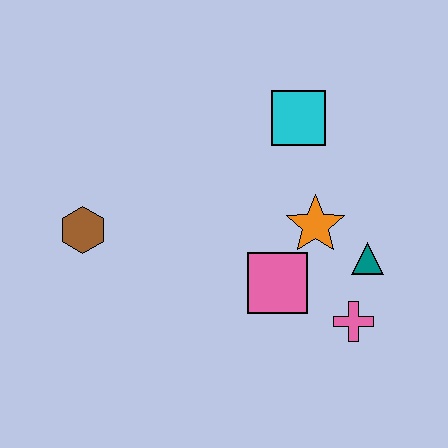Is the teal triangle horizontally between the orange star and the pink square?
No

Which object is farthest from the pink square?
The brown hexagon is farthest from the pink square.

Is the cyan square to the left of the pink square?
No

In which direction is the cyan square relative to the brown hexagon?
The cyan square is to the right of the brown hexagon.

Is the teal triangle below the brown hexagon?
Yes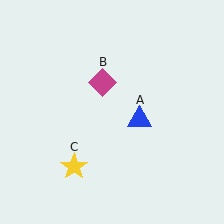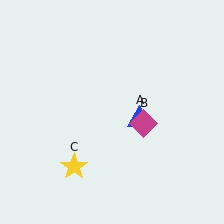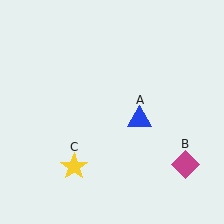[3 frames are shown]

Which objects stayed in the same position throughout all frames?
Blue triangle (object A) and yellow star (object C) remained stationary.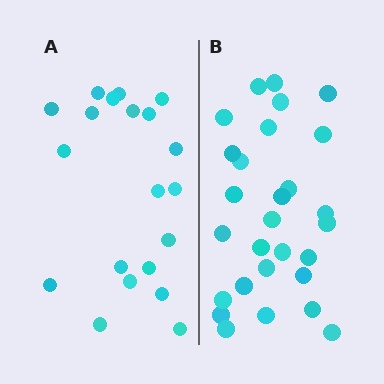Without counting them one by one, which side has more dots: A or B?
Region B (the right region) has more dots.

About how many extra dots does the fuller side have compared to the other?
Region B has roughly 8 or so more dots than region A.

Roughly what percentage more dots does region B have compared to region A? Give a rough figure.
About 40% more.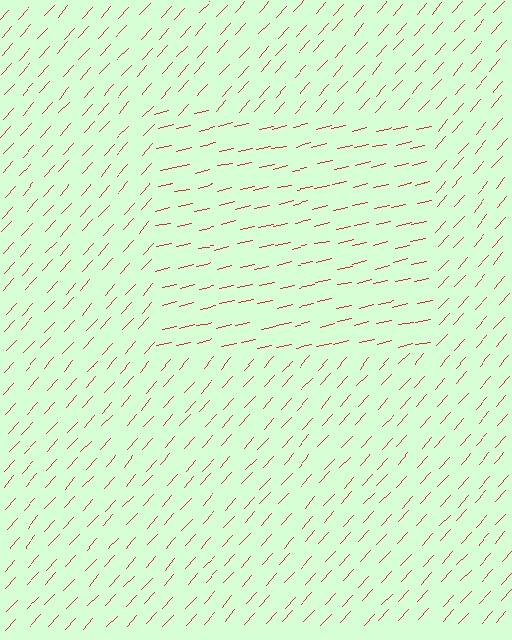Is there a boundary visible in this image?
Yes, there is a texture boundary formed by a change in line orientation.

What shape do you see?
I see a rectangle.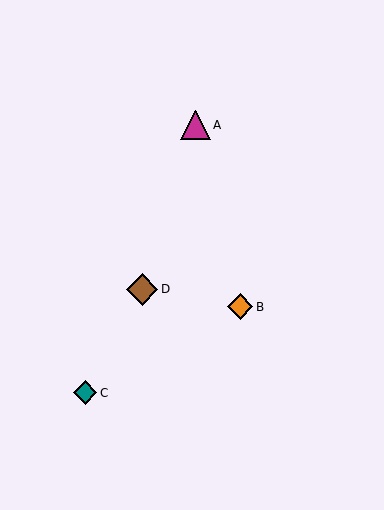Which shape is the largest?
The brown diamond (labeled D) is the largest.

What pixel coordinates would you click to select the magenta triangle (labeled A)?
Click at (195, 125) to select the magenta triangle A.